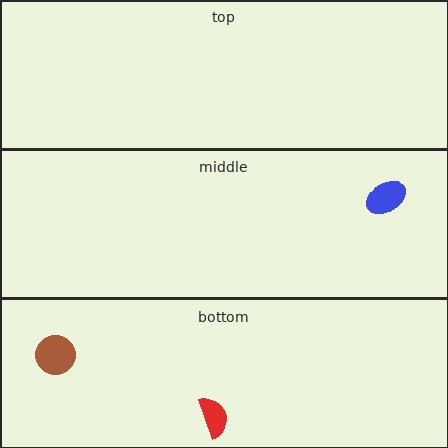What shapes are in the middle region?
The blue ellipse.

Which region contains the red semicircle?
The bottom region.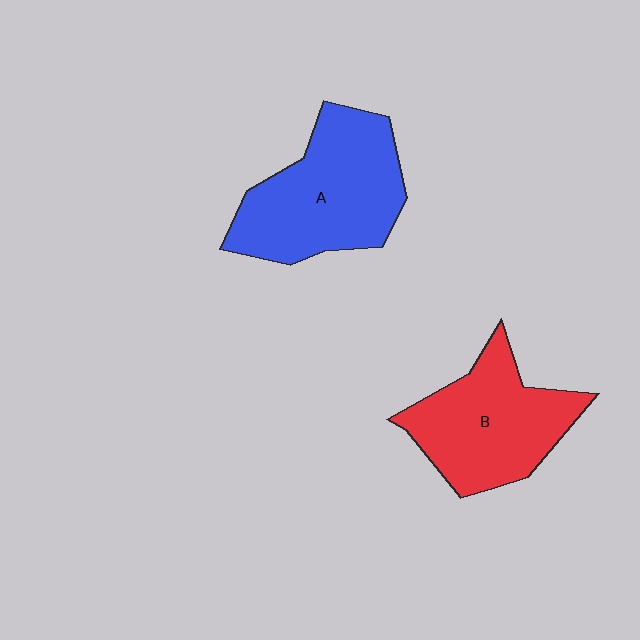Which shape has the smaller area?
Shape B (red).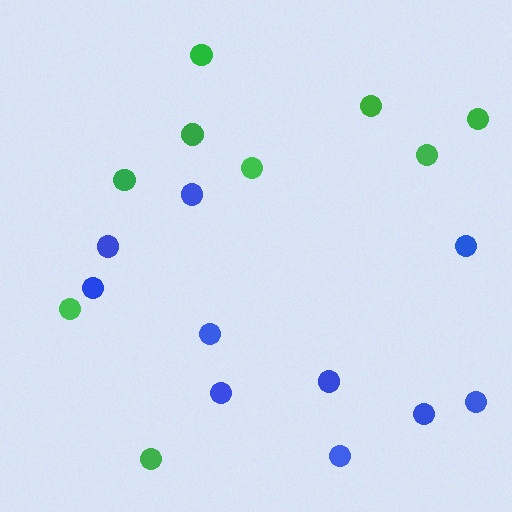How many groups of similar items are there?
There are 2 groups: one group of blue circles (10) and one group of green circles (9).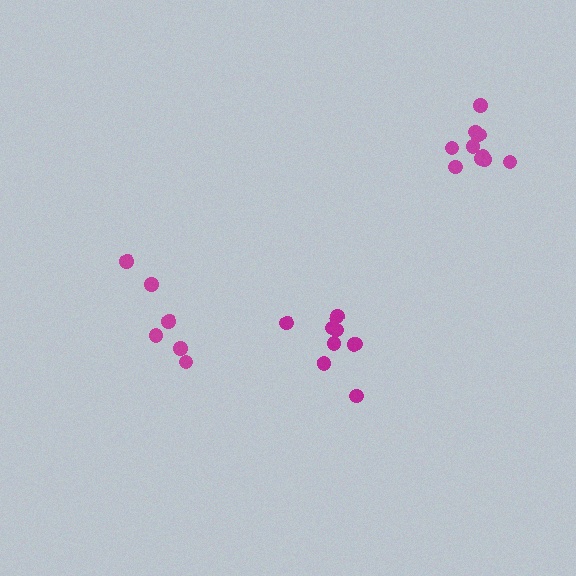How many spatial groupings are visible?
There are 3 spatial groupings.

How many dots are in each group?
Group 1: 9 dots, Group 2: 6 dots, Group 3: 11 dots (26 total).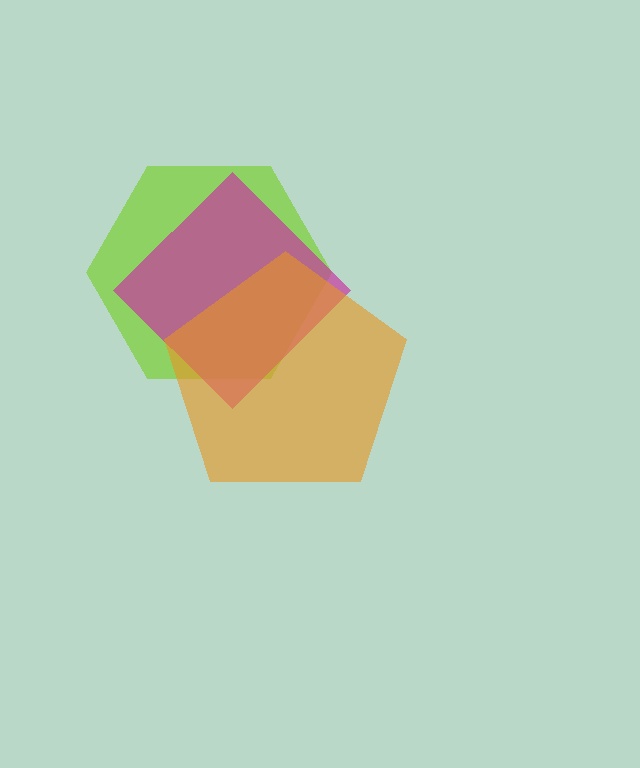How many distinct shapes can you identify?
There are 3 distinct shapes: a lime hexagon, a magenta diamond, an orange pentagon.